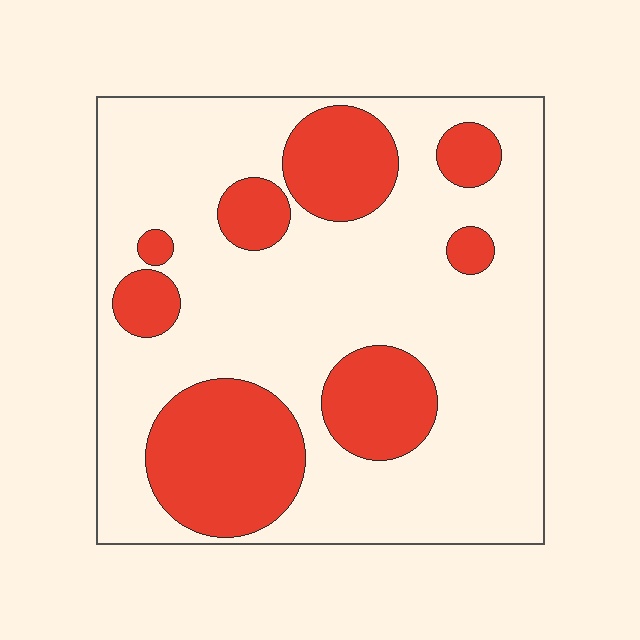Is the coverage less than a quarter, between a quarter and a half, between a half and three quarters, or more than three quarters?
Between a quarter and a half.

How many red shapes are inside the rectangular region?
8.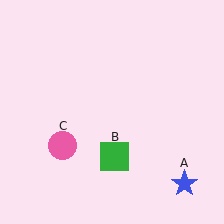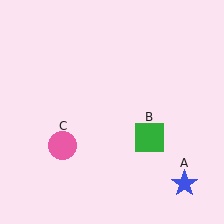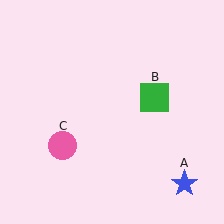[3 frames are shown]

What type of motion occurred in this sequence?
The green square (object B) rotated counterclockwise around the center of the scene.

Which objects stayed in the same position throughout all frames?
Blue star (object A) and pink circle (object C) remained stationary.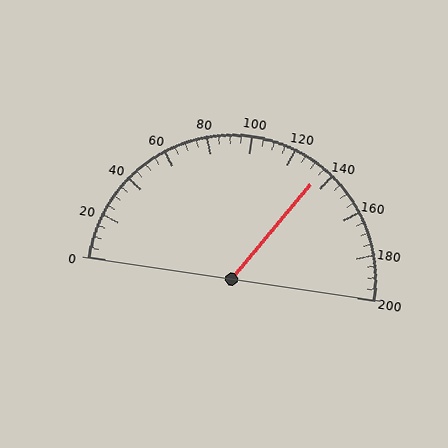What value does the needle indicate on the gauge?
The needle indicates approximately 135.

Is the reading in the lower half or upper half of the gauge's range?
The reading is in the upper half of the range (0 to 200).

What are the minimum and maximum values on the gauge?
The gauge ranges from 0 to 200.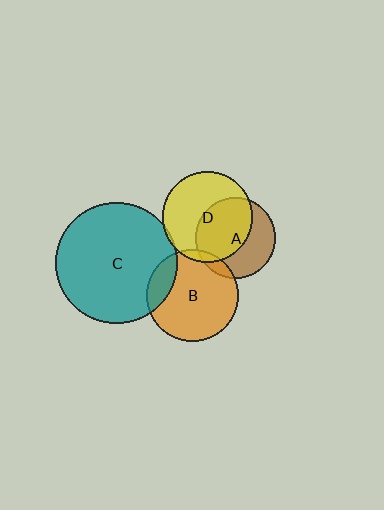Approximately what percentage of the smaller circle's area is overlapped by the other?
Approximately 15%.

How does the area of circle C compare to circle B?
Approximately 1.7 times.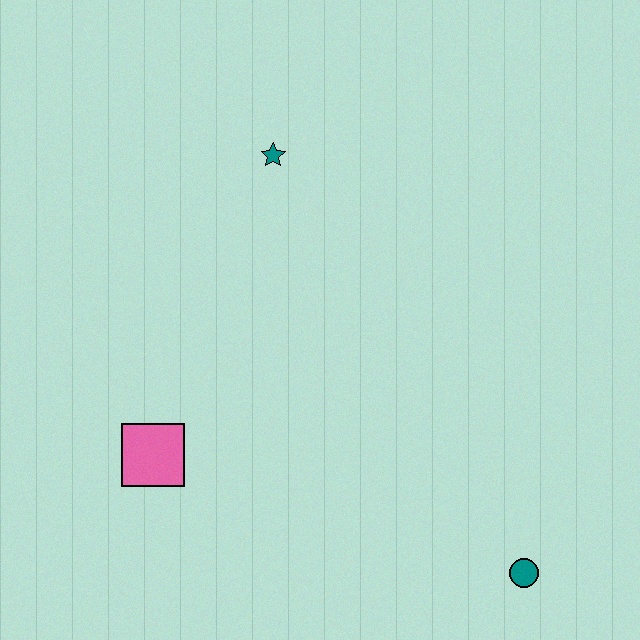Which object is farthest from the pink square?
The teal circle is farthest from the pink square.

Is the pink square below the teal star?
Yes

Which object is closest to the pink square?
The teal star is closest to the pink square.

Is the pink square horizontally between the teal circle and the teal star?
No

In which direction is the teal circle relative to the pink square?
The teal circle is to the right of the pink square.